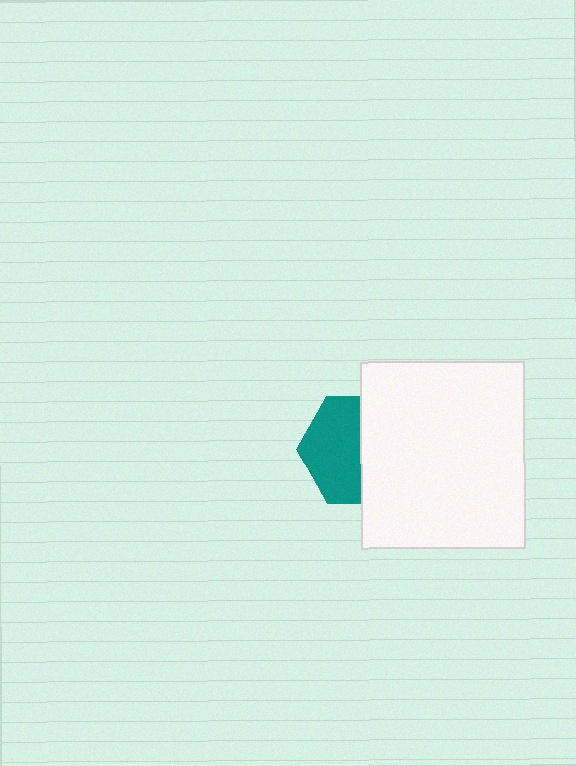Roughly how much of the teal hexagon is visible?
About half of it is visible (roughly 52%).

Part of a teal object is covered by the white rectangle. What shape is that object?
It is a hexagon.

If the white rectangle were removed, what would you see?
You would see the complete teal hexagon.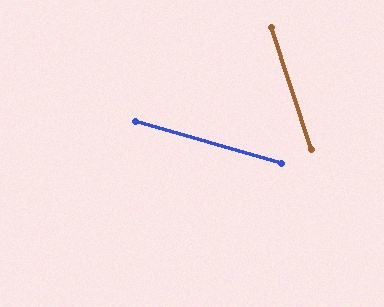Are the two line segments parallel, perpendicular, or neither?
Neither parallel nor perpendicular — they differ by about 55°.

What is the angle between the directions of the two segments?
Approximately 55 degrees.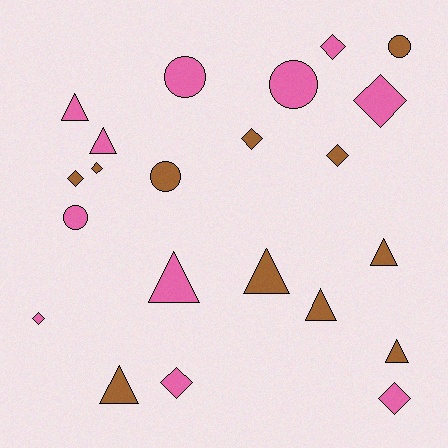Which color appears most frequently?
Brown, with 11 objects.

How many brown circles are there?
There are 2 brown circles.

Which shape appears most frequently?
Diamond, with 9 objects.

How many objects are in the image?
There are 22 objects.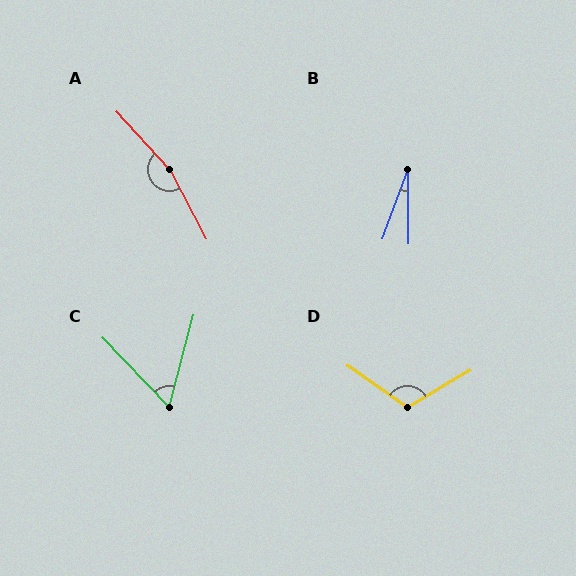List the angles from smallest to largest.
B (21°), C (58°), D (114°), A (165°).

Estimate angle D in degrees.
Approximately 114 degrees.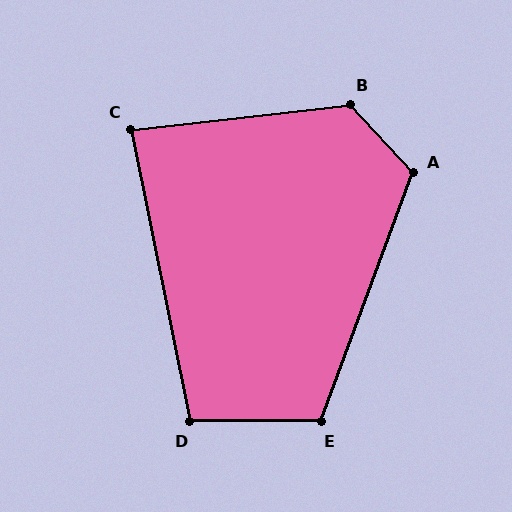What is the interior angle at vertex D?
Approximately 101 degrees (obtuse).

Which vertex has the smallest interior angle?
C, at approximately 85 degrees.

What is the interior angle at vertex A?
Approximately 117 degrees (obtuse).